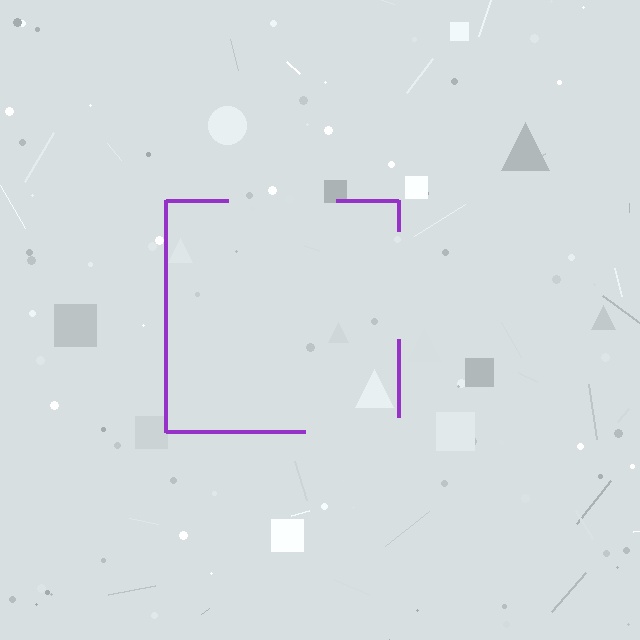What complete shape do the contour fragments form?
The contour fragments form a square.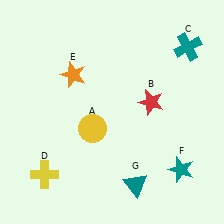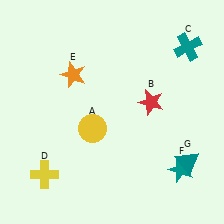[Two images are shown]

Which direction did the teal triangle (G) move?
The teal triangle (G) moved right.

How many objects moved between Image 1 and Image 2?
1 object moved between the two images.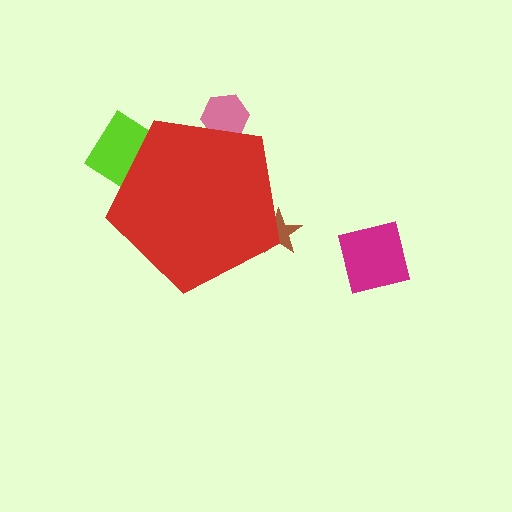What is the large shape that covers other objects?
A red pentagon.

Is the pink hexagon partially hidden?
Yes, the pink hexagon is partially hidden behind the red pentagon.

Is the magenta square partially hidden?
No, the magenta square is fully visible.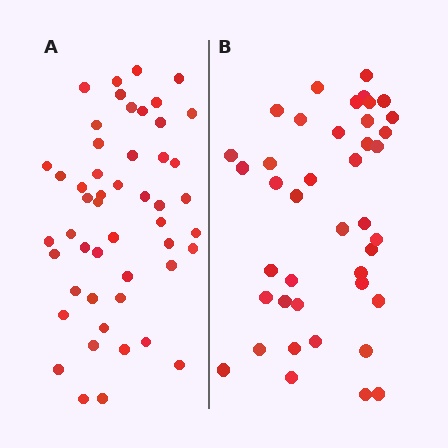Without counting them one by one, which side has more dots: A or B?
Region A (the left region) has more dots.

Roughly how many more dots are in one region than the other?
Region A has roughly 8 or so more dots than region B.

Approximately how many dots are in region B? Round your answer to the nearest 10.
About 40 dots. (The exact count is 41, which rounds to 40.)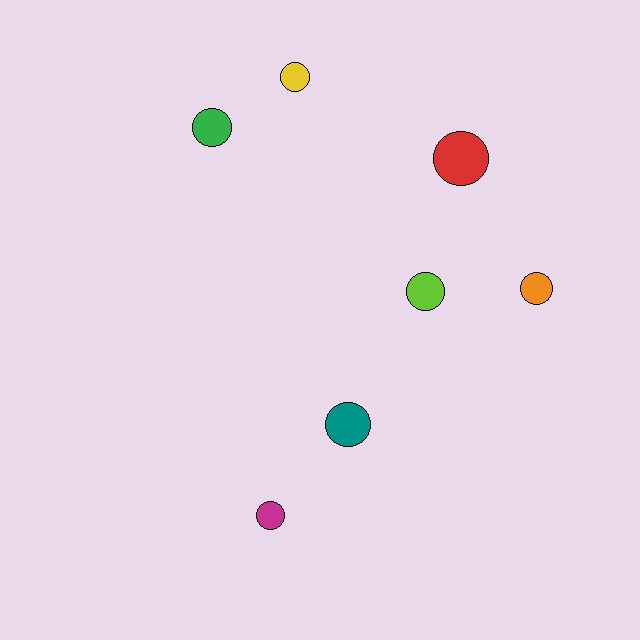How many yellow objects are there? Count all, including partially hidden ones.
There is 1 yellow object.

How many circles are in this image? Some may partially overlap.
There are 7 circles.